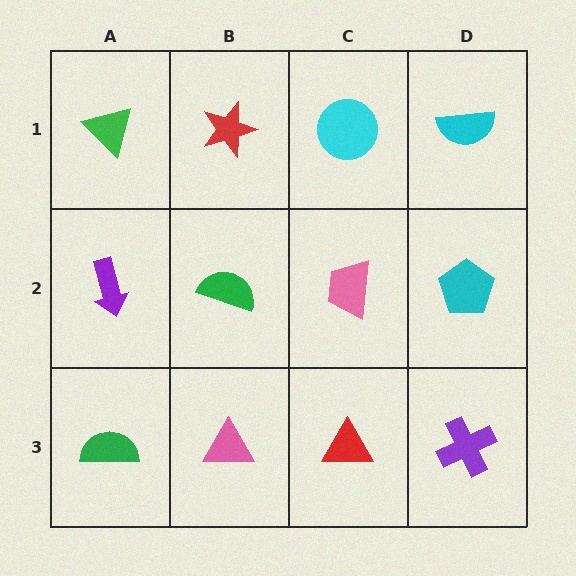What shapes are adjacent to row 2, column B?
A red star (row 1, column B), a pink triangle (row 3, column B), a purple arrow (row 2, column A), a pink trapezoid (row 2, column C).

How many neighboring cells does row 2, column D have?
3.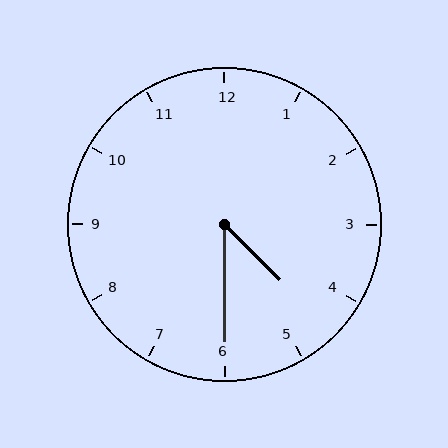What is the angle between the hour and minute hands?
Approximately 45 degrees.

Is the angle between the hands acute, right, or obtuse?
It is acute.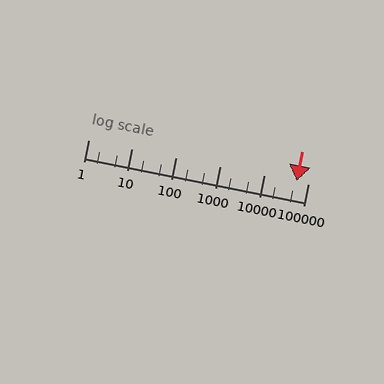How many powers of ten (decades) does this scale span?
The scale spans 5 decades, from 1 to 100000.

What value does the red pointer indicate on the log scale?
The pointer indicates approximately 54000.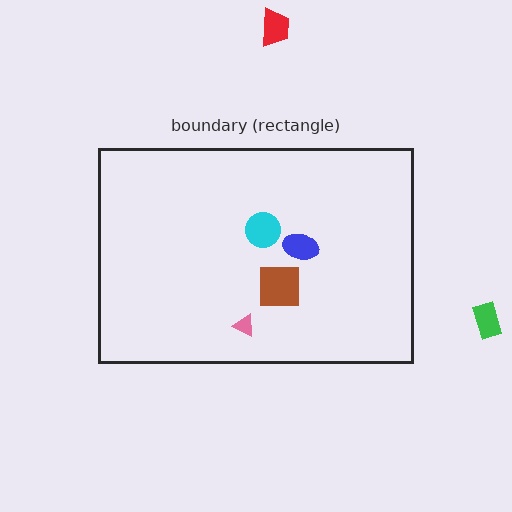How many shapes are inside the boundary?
4 inside, 2 outside.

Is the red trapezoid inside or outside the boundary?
Outside.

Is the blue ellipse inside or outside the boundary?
Inside.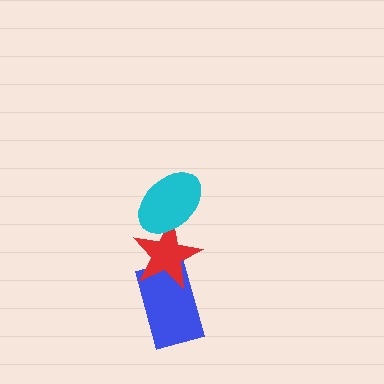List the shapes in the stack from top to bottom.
From top to bottom: the cyan ellipse, the red star, the blue rectangle.